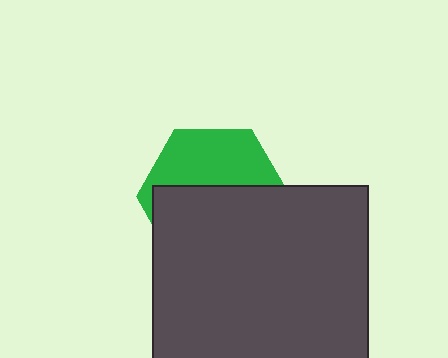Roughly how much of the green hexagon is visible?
A small part of it is visible (roughly 42%).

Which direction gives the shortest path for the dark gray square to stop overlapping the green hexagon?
Moving down gives the shortest separation.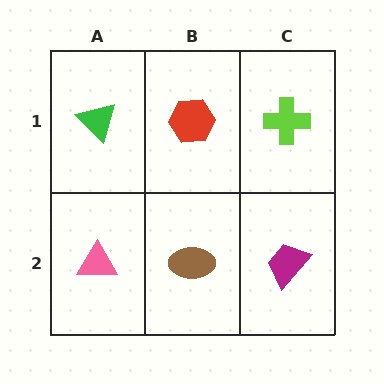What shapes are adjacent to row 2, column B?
A red hexagon (row 1, column B), a pink triangle (row 2, column A), a magenta trapezoid (row 2, column C).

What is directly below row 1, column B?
A brown ellipse.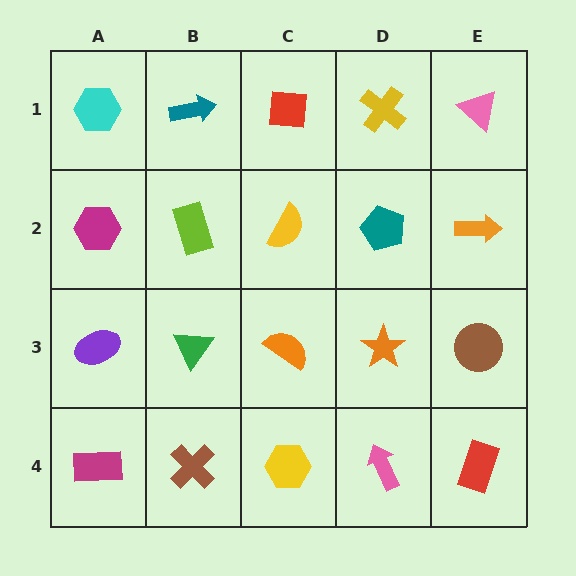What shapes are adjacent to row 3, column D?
A teal pentagon (row 2, column D), a pink arrow (row 4, column D), an orange semicircle (row 3, column C), a brown circle (row 3, column E).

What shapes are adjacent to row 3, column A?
A magenta hexagon (row 2, column A), a magenta rectangle (row 4, column A), a green triangle (row 3, column B).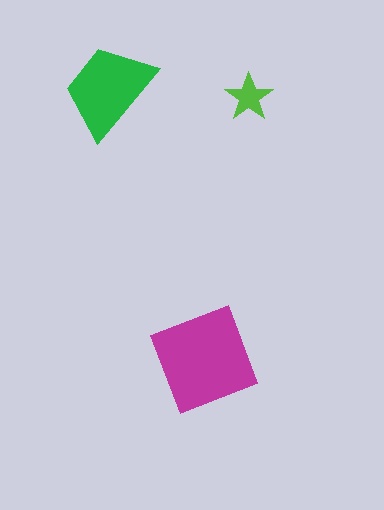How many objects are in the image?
There are 3 objects in the image.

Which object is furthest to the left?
The green trapezoid is leftmost.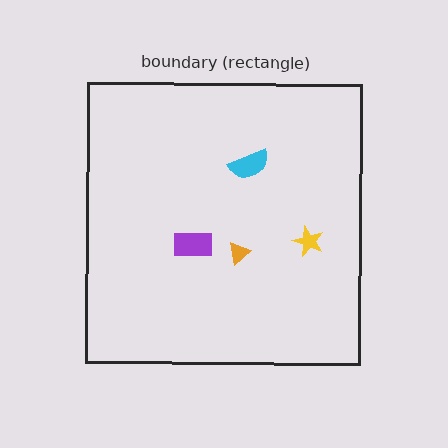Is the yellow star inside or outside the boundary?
Inside.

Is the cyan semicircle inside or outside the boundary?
Inside.